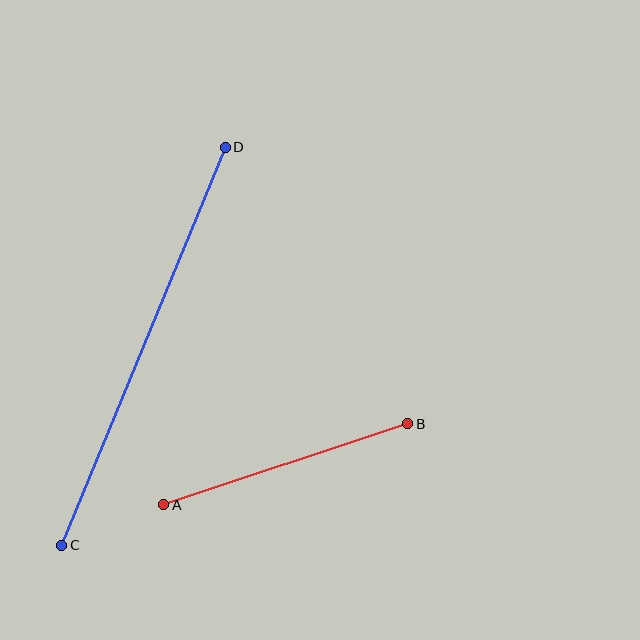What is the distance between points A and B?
The distance is approximately 257 pixels.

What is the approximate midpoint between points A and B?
The midpoint is at approximately (286, 464) pixels.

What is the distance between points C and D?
The distance is approximately 430 pixels.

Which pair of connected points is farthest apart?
Points C and D are farthest apart.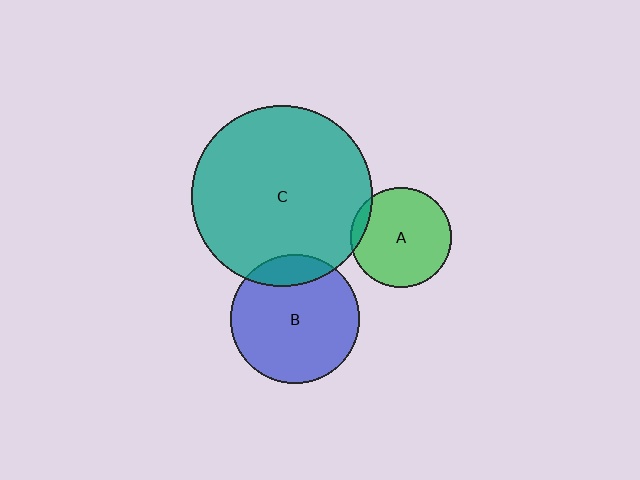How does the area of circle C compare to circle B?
Approximately 2.0 times.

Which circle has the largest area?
Circle C (teal).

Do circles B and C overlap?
Yes.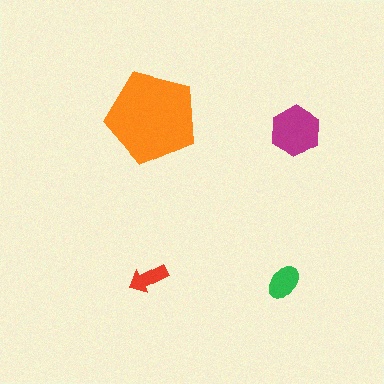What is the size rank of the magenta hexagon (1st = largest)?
2nd.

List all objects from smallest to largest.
The red arrow, the green ellipse, the magenta hexagon, the orange pentagon.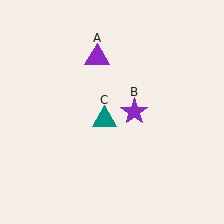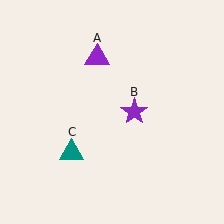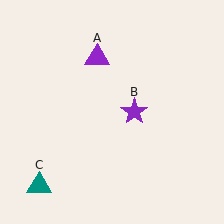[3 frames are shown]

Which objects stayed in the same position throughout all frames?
Purple triangle (object A) and purple star (object B) remained stationary.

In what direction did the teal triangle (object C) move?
The teal triangle (object C) moved down and to the left.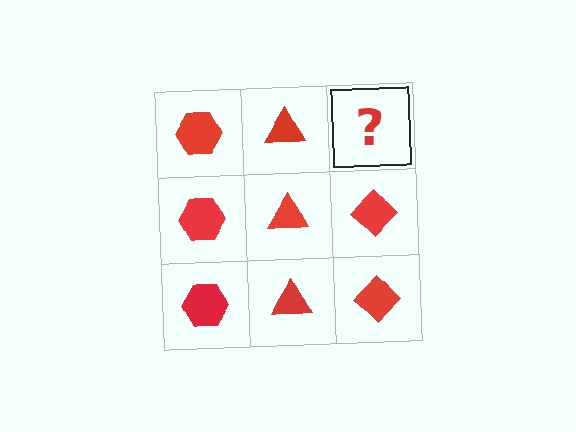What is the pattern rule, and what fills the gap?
The rule is that each column has a consistent shape. The gap should be filled with a red diamond.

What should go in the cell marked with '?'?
The missing cell should contain a red diamond.